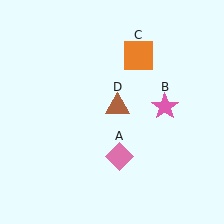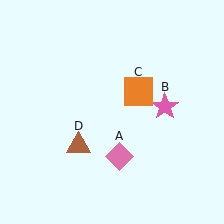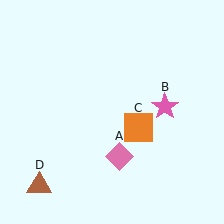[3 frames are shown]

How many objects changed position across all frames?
2 objects changed position: orange square (object C), brown triangle (object D).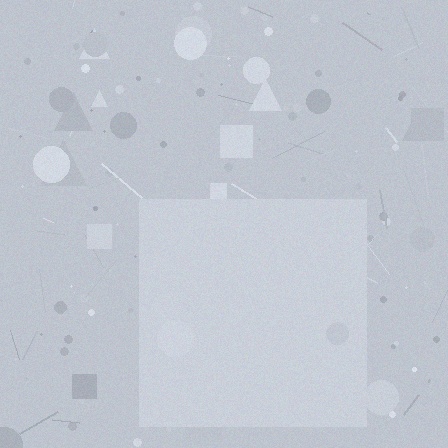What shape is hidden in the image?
A square is hidden in the image.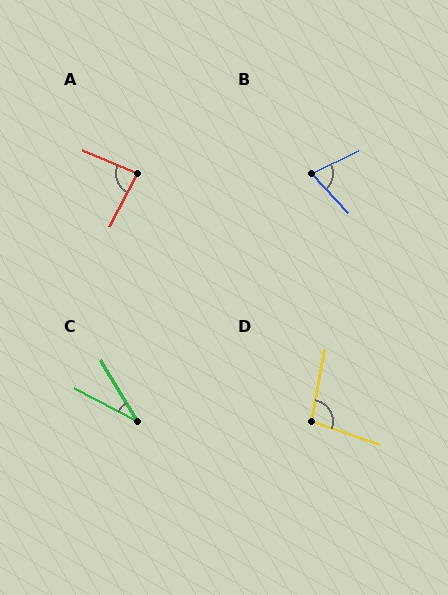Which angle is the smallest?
C, at approximately 31 degrees.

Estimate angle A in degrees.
Approximately 86 degrees.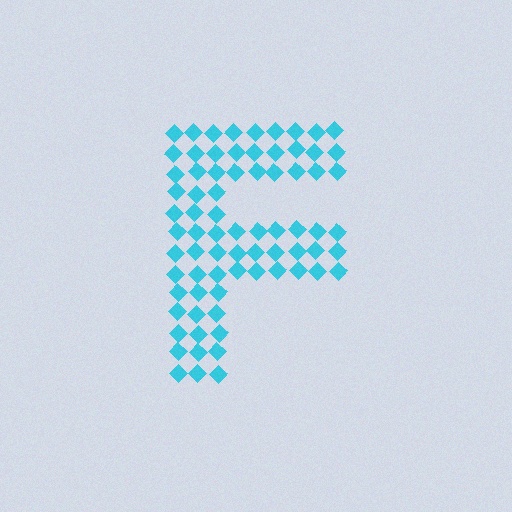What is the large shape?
The large shape is the letter F.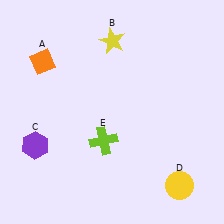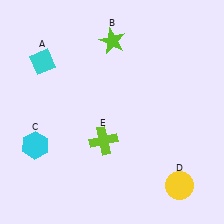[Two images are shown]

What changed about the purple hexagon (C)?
In Image 1, C is purple. In Image 2, it changed to cyan.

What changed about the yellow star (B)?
In Image 1, B is yellow. In Image 2, it changed to lime.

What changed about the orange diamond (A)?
In Image 1, A is orange. In Image 2, it changed to cyan.